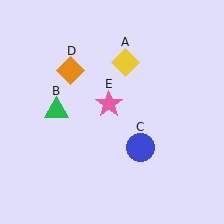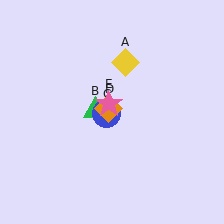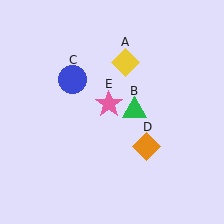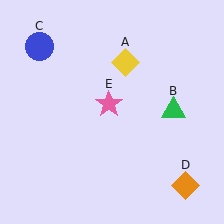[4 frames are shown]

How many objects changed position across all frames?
3 objects changed position: green triangle (object B), blue circle (object C), orange diamond (object D).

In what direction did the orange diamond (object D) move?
The orange diamond (object D) moved down and to the right.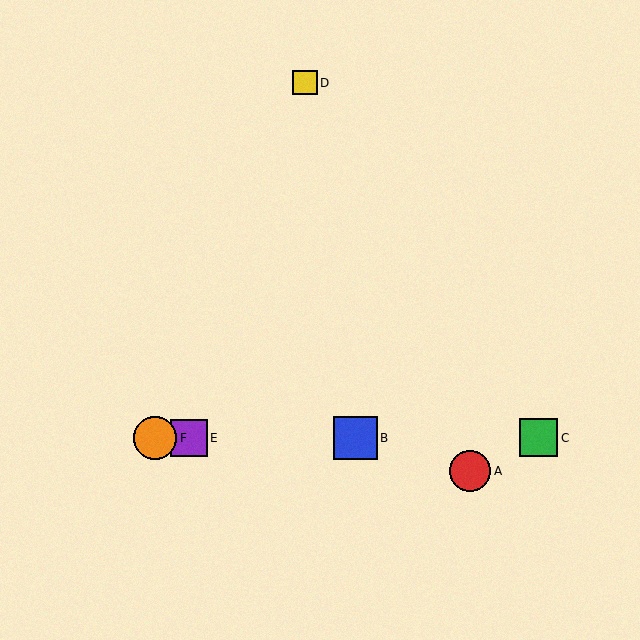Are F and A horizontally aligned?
No, F is at y≈438 and A is at y≈471.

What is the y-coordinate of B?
Object B is at y≈438.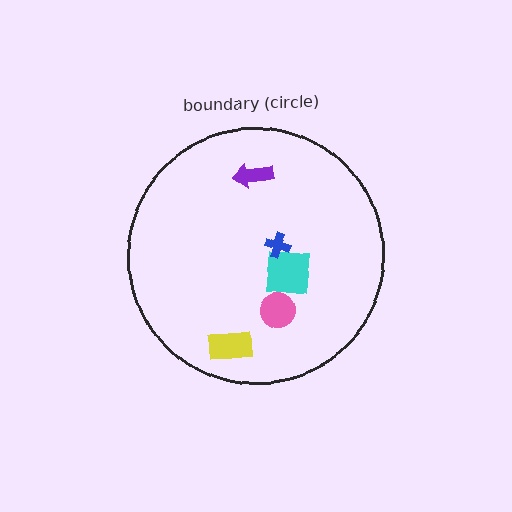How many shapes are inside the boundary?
5 inside, 0 outside.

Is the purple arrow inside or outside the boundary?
Inside.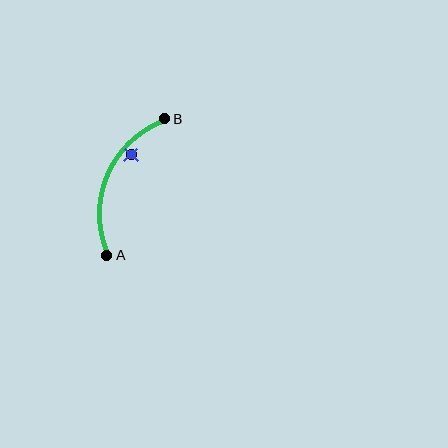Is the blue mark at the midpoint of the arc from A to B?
No — the blue mark does not lie on the arc at all. It sits slightly inside the curve.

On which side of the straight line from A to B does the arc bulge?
The arc bulges to the left of the straight line connecting A and B.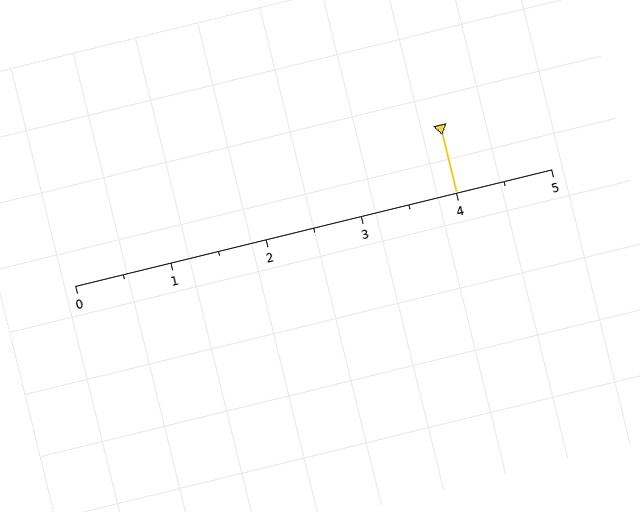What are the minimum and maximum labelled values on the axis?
The axis runs from 0 to 5.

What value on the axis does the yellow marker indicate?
The marker indicates approximately 4.